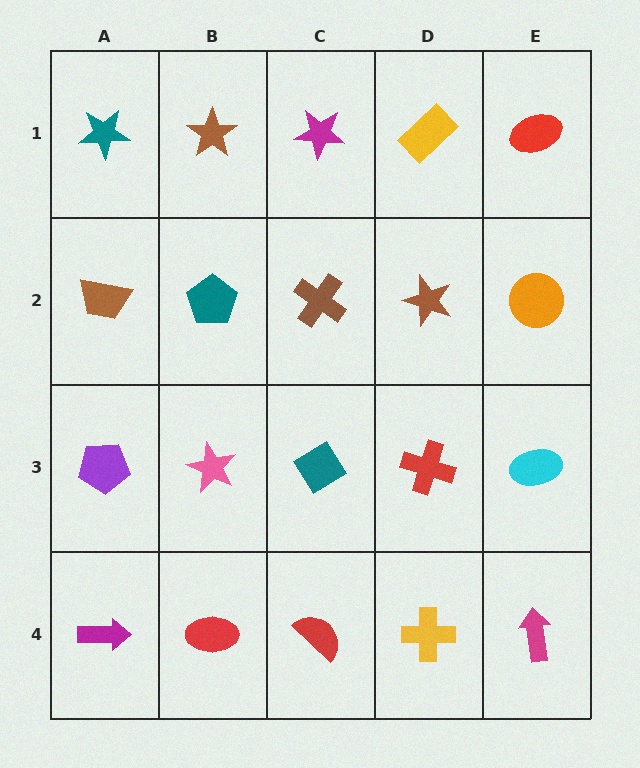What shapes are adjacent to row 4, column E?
A cyan ellipse (row 3, column E), a yellow cross (row 4, column D).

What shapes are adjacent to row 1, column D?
A brown star (row 2, column D), a magenta star (row 1, column C), a red ellipse (row 1, column E).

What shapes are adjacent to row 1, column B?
A teal pentagon (row 2, column B), a teal star (row 1, column A), a magenta star (row 1, column C).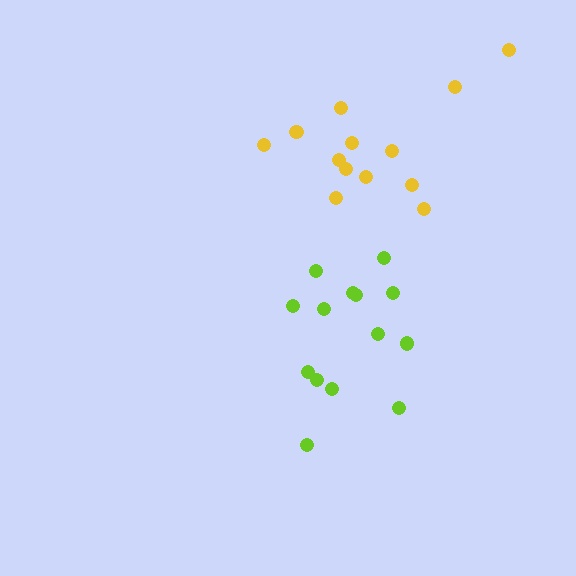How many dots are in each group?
Group 1: 14 dots, Group 2: 13 dots (27 total).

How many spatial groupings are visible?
There are 2 spatial groupings.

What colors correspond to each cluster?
The clusters are colored: lime, yellow.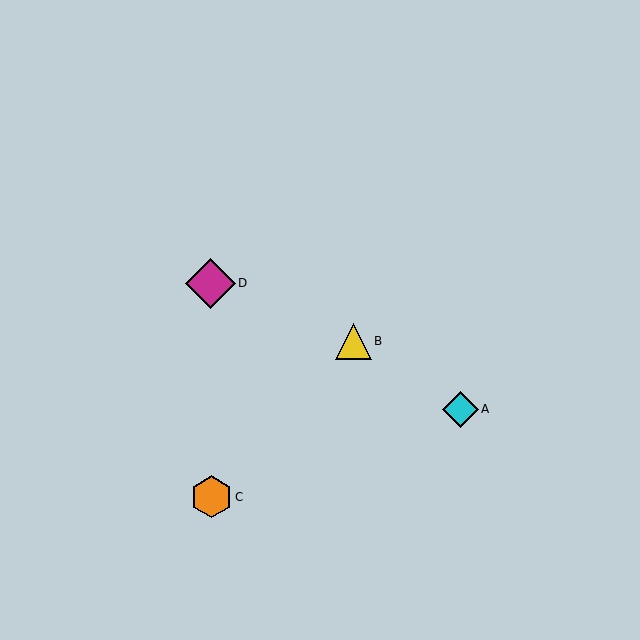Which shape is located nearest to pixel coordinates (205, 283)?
The magenta diamond (labeled D) at (210, 283) is nearest to that location.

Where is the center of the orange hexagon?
The center of the orange hexagon is at (211, 497).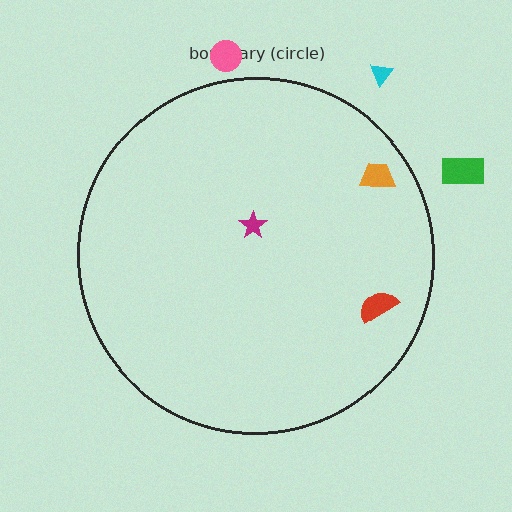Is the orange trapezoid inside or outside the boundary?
Inside.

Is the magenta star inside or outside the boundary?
Inside.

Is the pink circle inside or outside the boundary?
Outside.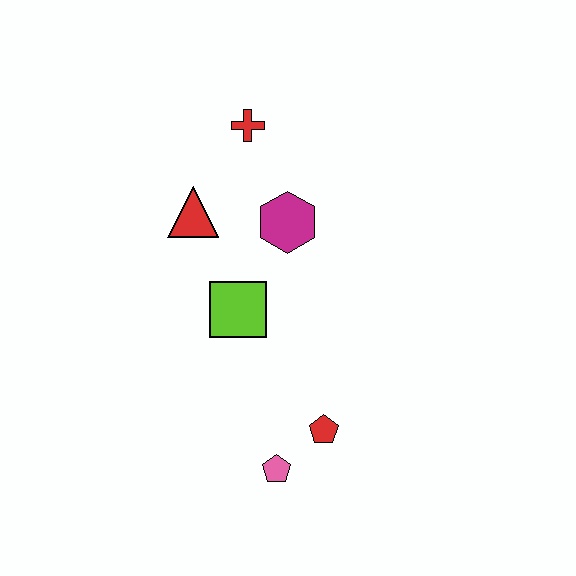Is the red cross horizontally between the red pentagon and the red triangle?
Yes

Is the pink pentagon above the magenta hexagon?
No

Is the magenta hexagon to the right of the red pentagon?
No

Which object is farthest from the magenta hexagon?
The pink pentagon is farthest from the magenta hexagon.